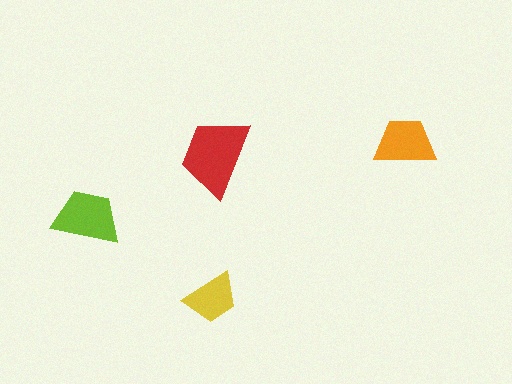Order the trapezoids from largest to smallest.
the red one, the lime one, the orange one, the yellow one.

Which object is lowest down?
The yellow trapezoid is bottommost.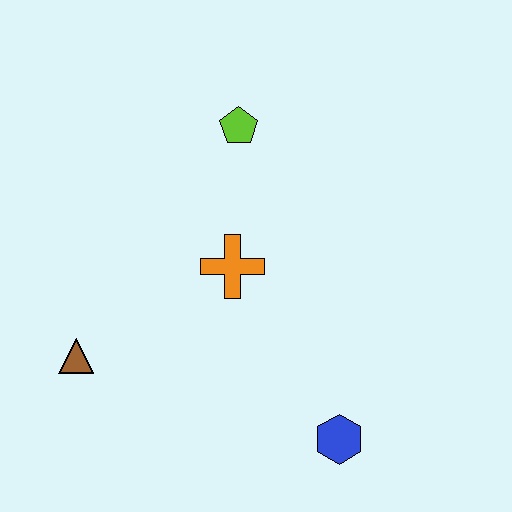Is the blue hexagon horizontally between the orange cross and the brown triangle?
No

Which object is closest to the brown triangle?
The orange cross is closest to the brown triangle.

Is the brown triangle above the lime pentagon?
No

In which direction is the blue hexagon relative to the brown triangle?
The blue hexagon is to the right of the brown triangle.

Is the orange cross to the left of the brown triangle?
No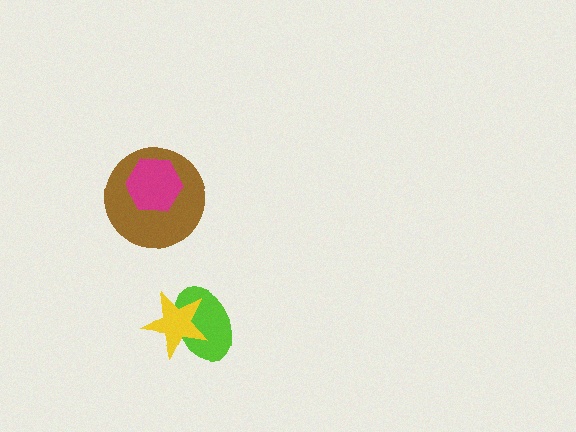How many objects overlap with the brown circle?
1 object overlaps with the brown circle.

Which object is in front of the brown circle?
The magenta hexagon is in front of the brown circle.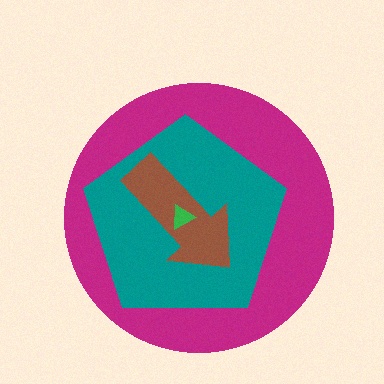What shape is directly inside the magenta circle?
The teal pentagon.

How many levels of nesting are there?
4.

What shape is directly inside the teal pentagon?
The brown arrow.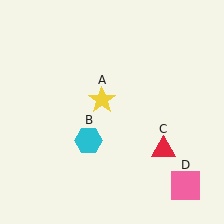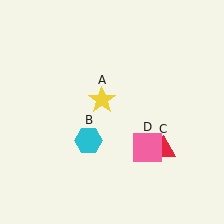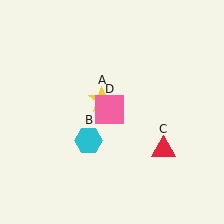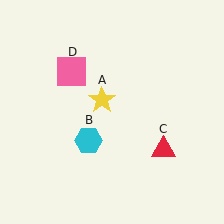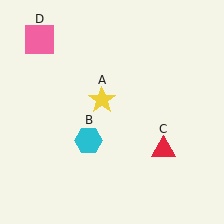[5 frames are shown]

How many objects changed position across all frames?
1 object changed position: pink square (object D).